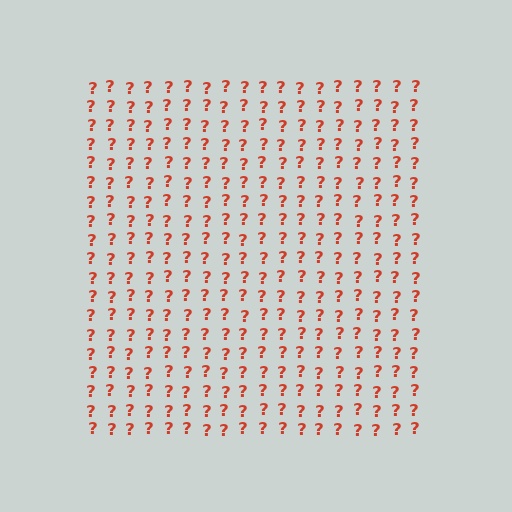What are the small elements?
The small elements are question marks.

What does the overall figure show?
The overall figure shows a square.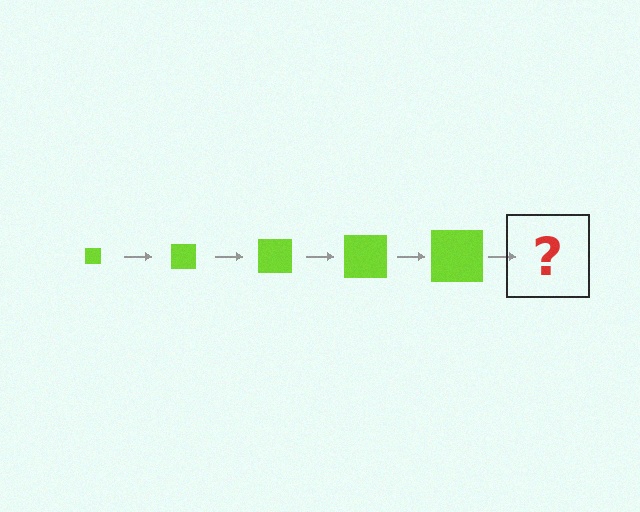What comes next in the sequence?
The next element should be a lime square, larger than the previous one.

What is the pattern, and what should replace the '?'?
The pattern is that the square gets progressively larger each step. The '?' should be a lime square, larger than the previous one.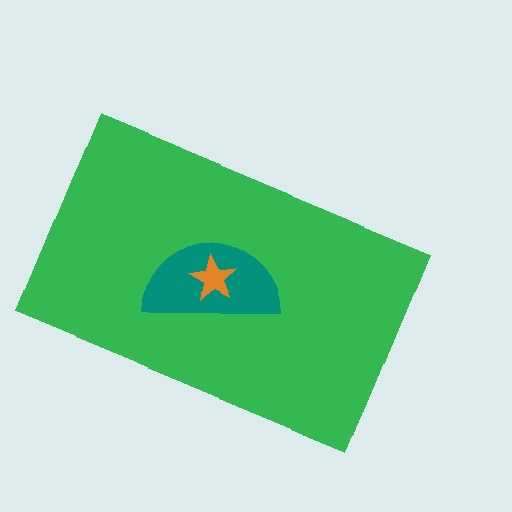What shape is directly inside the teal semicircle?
The orange star.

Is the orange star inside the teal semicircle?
Yes.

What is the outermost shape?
The green rectangle.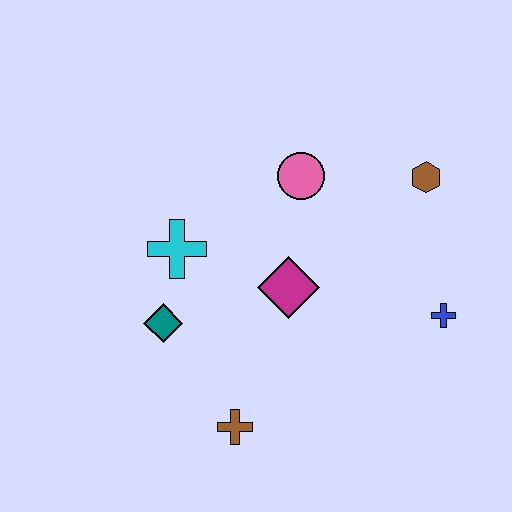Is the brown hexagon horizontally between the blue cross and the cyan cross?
Yes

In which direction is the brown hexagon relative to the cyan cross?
The brown hexagon is to the right of the cyan cross.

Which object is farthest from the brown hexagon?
The brown cross is farthest from the brown hexagon.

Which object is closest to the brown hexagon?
The pink circle is closest to the brown hexagon.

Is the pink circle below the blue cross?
No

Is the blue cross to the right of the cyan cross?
Yes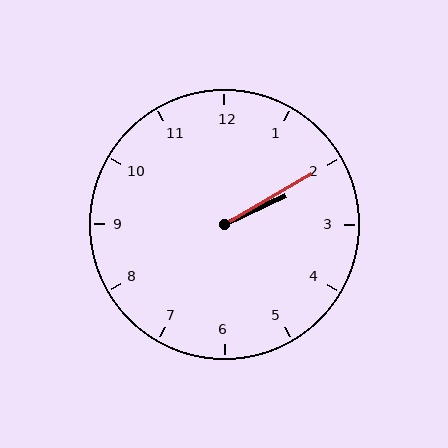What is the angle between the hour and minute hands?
Approximately 5 degrees.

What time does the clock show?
2:10.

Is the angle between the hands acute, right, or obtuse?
It is acute.